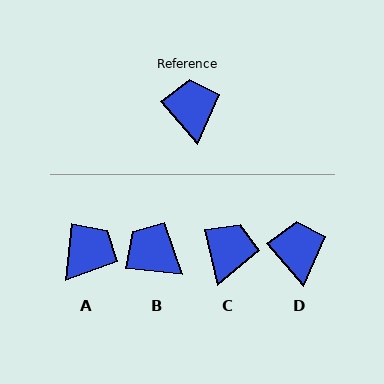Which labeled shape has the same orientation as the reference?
D.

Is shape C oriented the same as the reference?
No, it is off by about 27 degrees.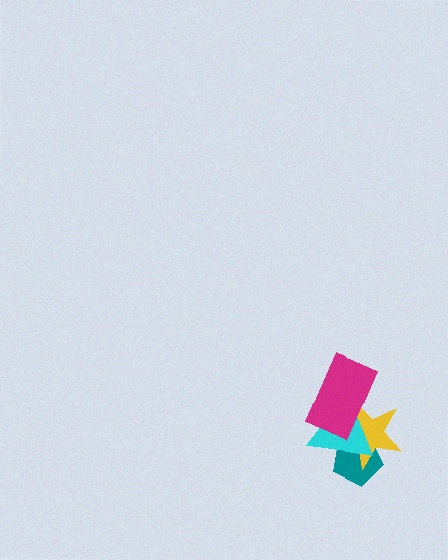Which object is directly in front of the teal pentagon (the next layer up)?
The yellow star is directly in front of the teal pentagon.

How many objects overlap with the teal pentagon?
2 objects overlap with the teal pentagon.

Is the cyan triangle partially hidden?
Yes, it is partially covered by another shape.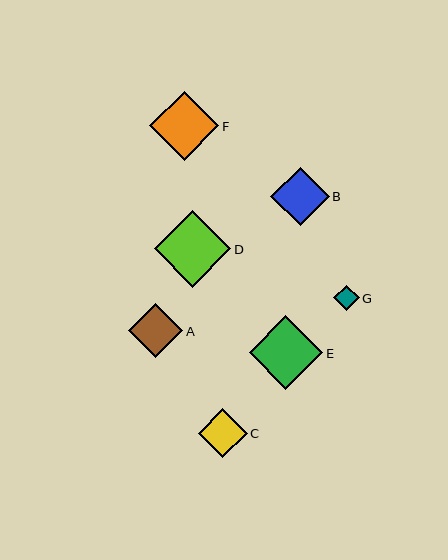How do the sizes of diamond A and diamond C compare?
Diamond A and diamond C are approximately the same size.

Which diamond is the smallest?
Diamond G is the smallest with a size of approximately 25 pixels.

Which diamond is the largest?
Diamond D is the largest with a size of approximately 77 pixels.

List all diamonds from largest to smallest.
From largest to smallest: D, E, F, B, A, C, G.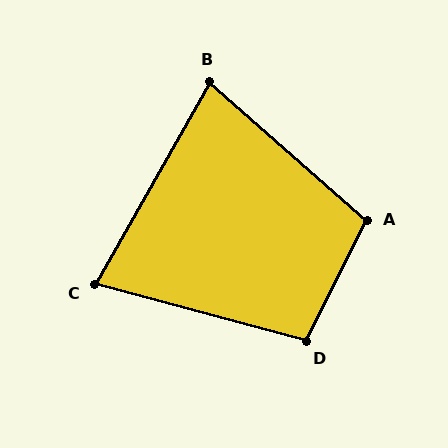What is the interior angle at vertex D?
Approximately 102 degrees (obtuse).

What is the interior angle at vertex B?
Approximately 78 degrees (acute).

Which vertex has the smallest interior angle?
C, at approximately 75 degrees.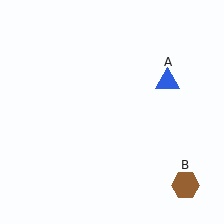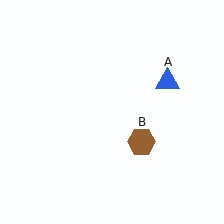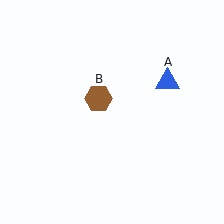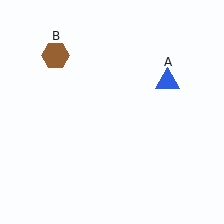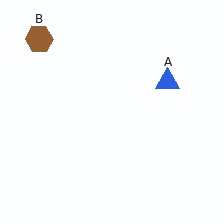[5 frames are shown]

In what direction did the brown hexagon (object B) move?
The brown hexagon (object B) moved up and to the left.